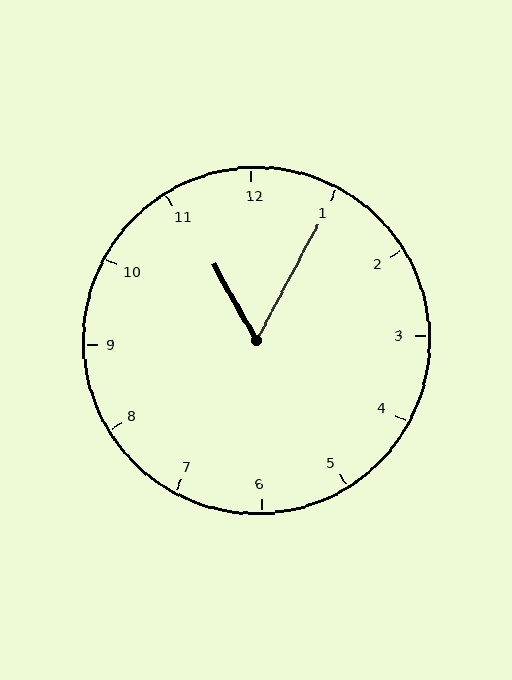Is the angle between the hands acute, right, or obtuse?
It is acute.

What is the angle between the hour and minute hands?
Approximately 58 degrees.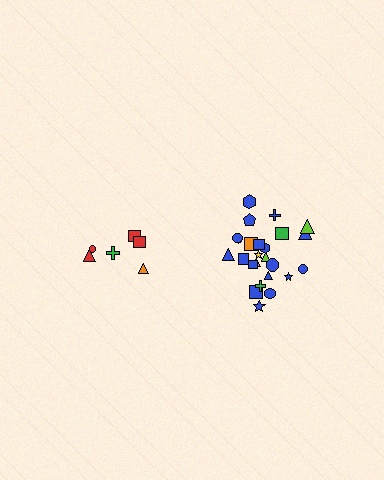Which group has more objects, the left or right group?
The right group.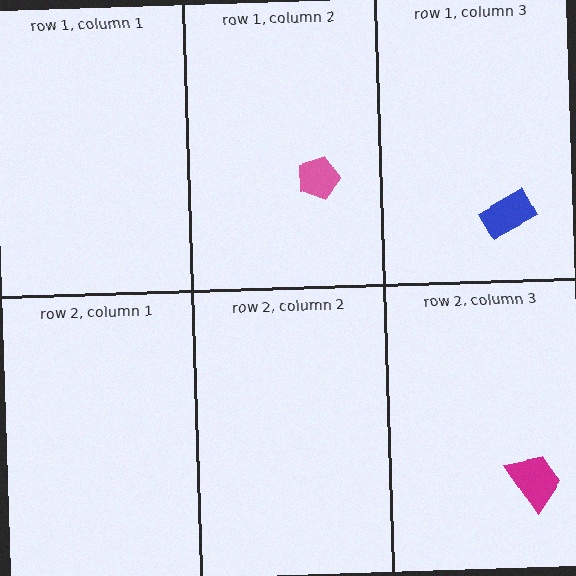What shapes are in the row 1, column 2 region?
The pink pentagon.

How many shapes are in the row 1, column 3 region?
1.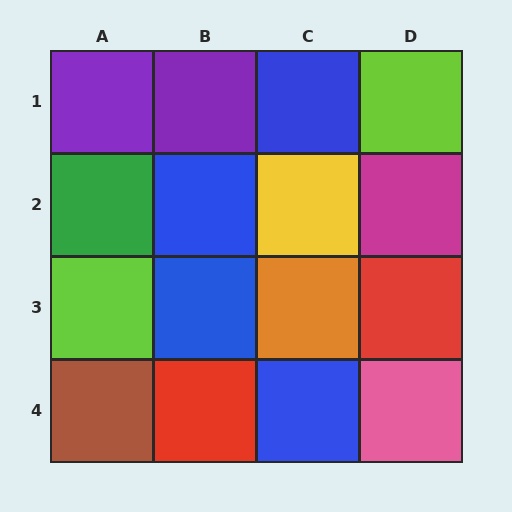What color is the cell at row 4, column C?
Blue.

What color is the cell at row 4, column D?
Pink.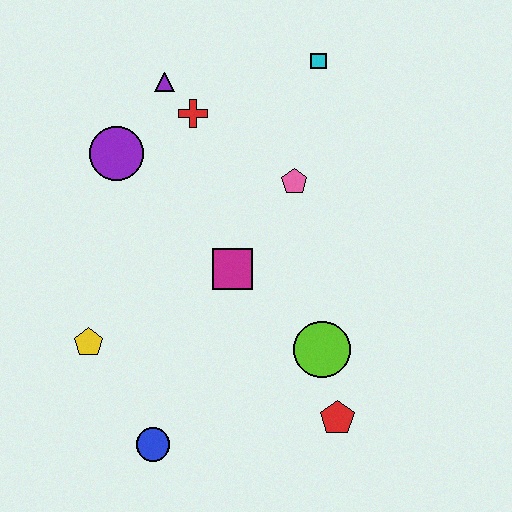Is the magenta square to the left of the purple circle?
No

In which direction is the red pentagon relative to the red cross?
The red pentagon is below the red cross.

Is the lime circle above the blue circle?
Yes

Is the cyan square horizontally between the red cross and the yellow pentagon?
No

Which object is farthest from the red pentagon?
The purple triangle is farthest from the red pentagon.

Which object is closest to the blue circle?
The yellow pentagon is closest to the blue circle.